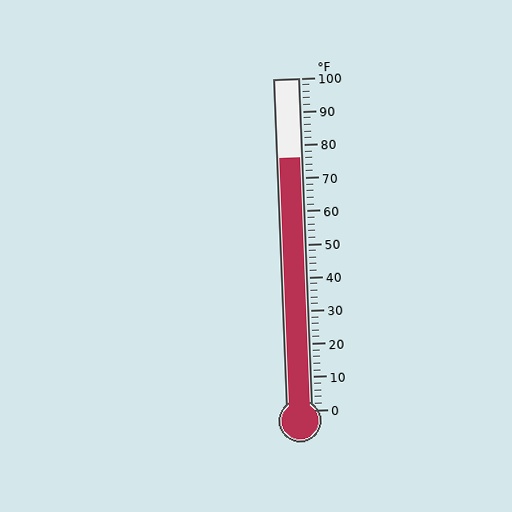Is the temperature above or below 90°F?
The temperature is below 90°F.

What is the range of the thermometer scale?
The thermometer scale ranges from 0°F to 100°F.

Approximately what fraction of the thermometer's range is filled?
The thermometer is filled to approximately 75% of its range.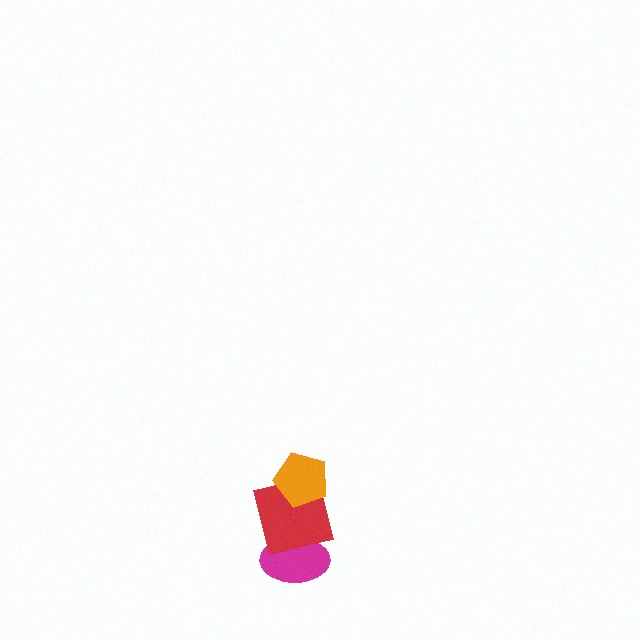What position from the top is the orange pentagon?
The orange pentagon is 1st from the top.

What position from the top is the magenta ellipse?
The magenta ellipse is 3rd from the top.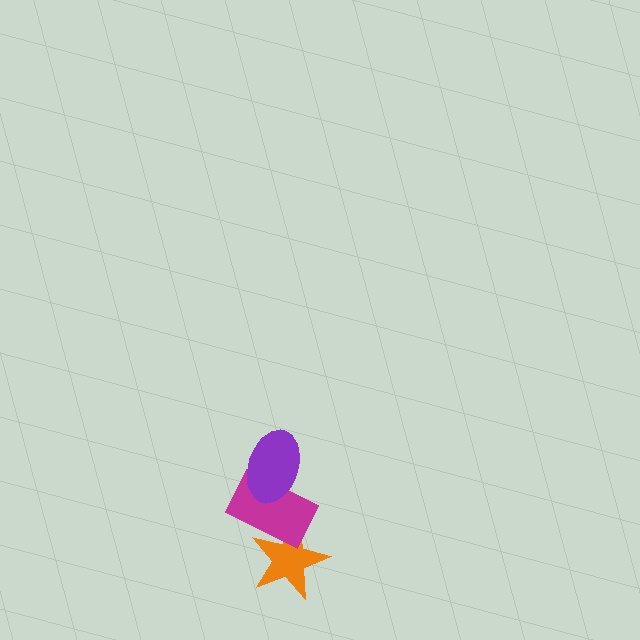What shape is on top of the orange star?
The magenta rectangle is on top of the orange star.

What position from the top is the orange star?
The orange star is 3rd from the top.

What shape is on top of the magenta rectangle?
The purple ellipse is on top of the magenta rectangle.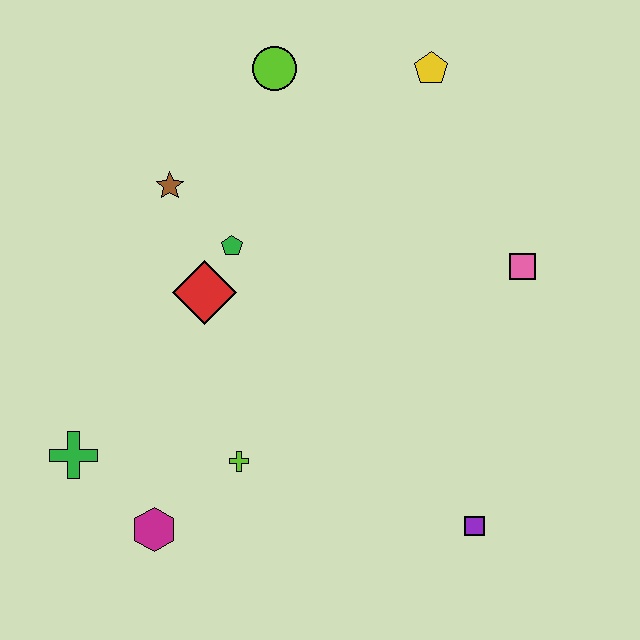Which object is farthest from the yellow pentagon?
The magenta hexagon is farthest from the yellow pentagon.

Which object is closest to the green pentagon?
The red diamond is closest to the green pentagon.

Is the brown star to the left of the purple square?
Yes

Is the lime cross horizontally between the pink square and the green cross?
Yes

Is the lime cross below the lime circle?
Yes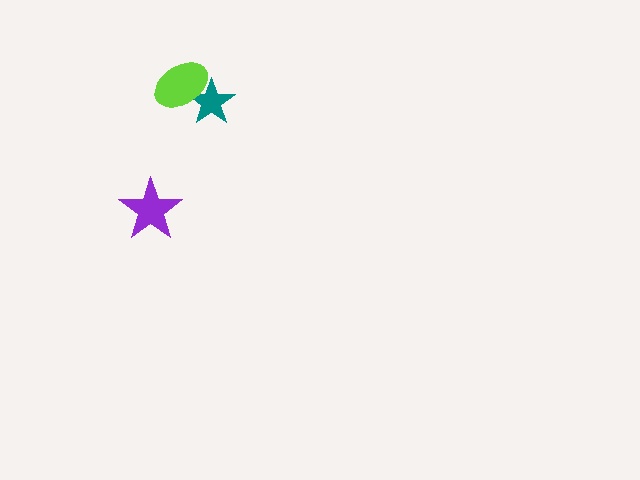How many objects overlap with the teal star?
1 object overlaps with the teal star.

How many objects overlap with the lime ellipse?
1 object overlaps with the lime ellipse.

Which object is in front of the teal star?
The lime ellipse is in front of the teal star.